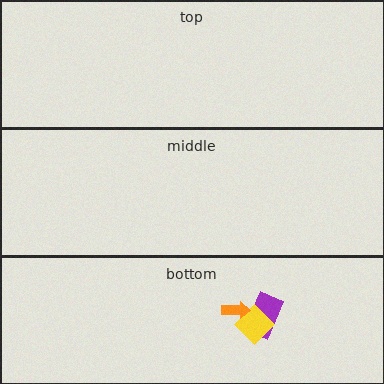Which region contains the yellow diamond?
The bottom region.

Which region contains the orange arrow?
The bottom region.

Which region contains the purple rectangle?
The bottom region.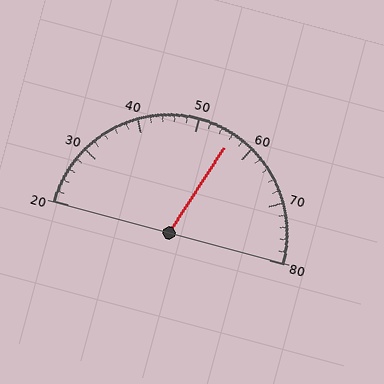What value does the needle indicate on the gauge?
The needle indicates approximately 56.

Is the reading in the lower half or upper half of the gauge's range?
The reading is in the upper half of the range (20 to 80).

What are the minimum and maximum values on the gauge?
The gauge ranges from 20 to 80.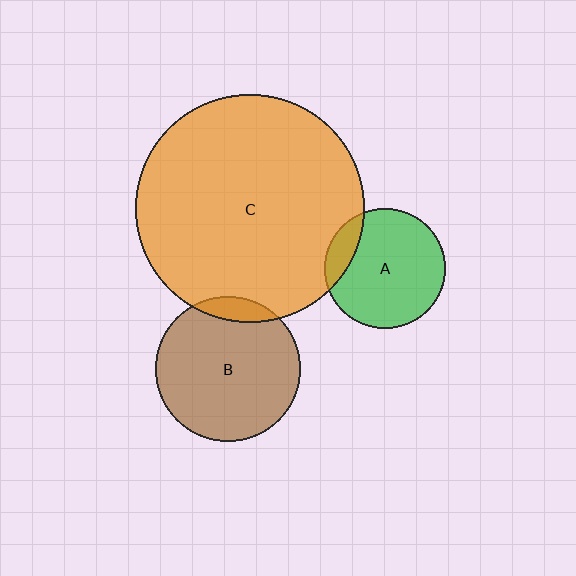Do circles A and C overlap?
Yes.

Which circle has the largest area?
Circle C (orange).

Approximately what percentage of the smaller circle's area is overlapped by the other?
Approximately 15%.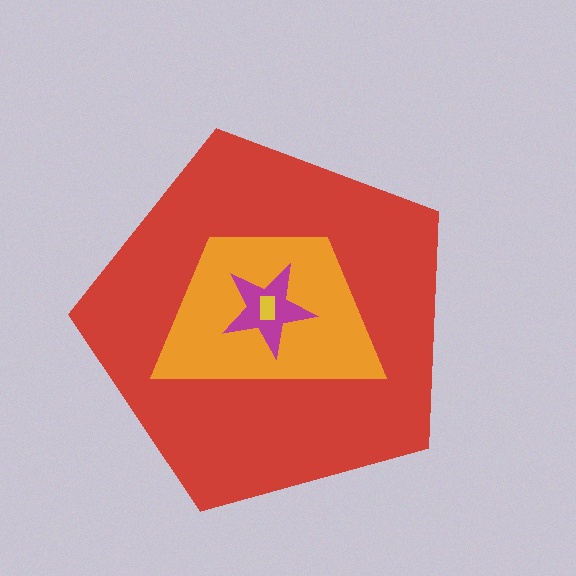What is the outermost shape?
The red pentagon.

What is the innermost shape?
The yellow rectangle.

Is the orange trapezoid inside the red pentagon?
Yes.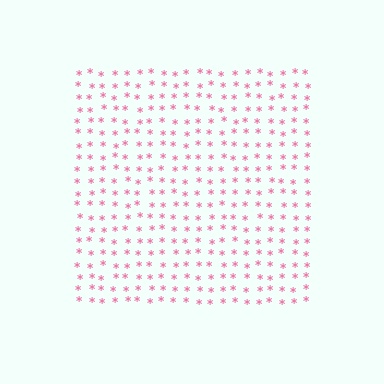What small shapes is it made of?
It is made of small asterisks.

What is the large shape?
The large shape is a square.